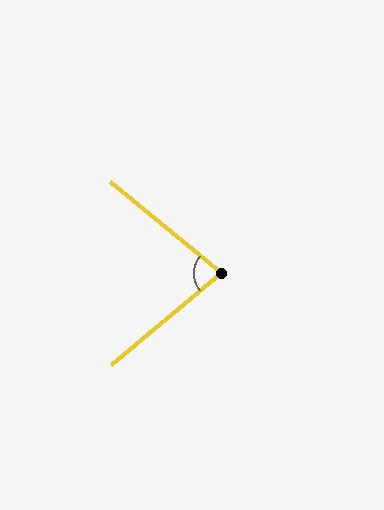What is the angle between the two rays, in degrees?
Approximately 79 degrees.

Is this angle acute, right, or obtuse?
It is acute.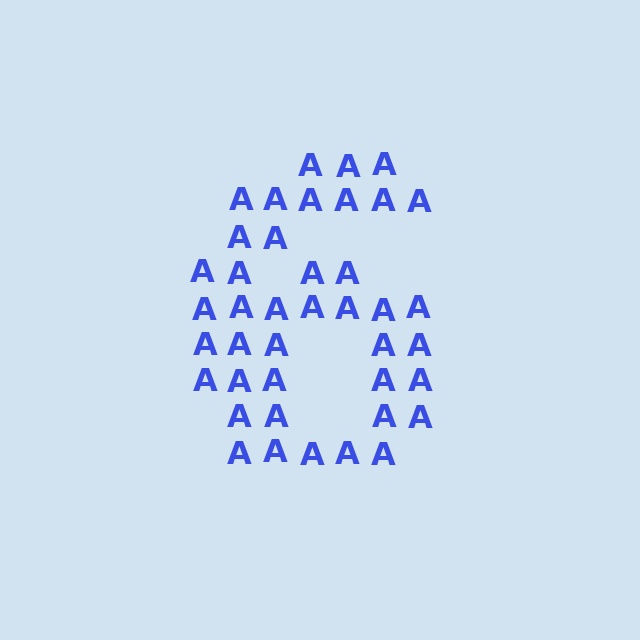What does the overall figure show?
The overall figure shows the digit 6.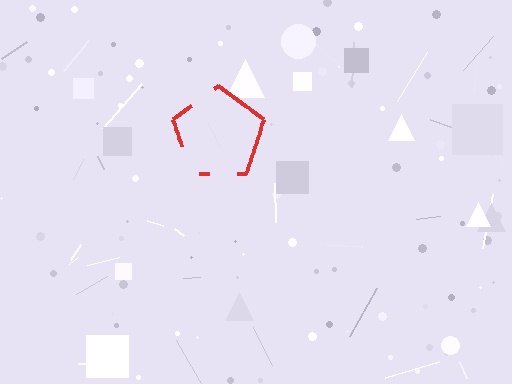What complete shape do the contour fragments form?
The contour fragments form a pentagon.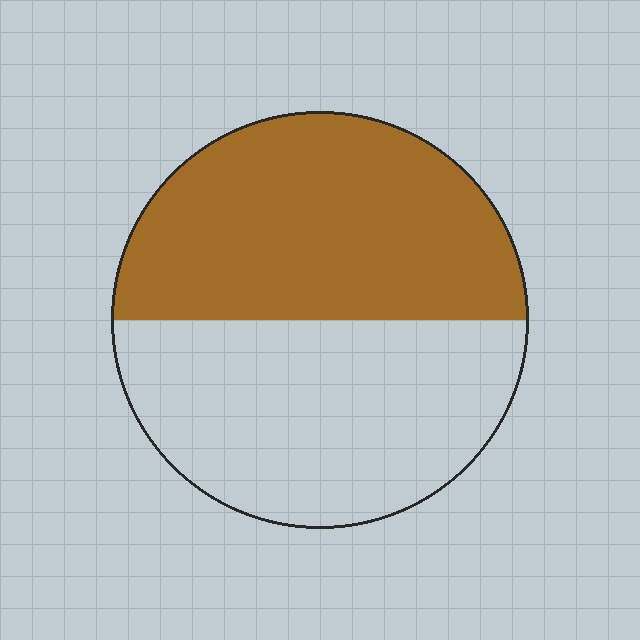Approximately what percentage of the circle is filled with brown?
Approximately 50%.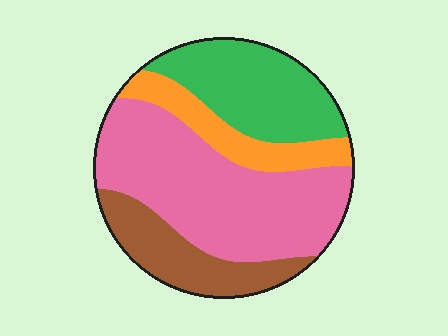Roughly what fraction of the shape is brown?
Brown takes up about one sixth (1/6) of the shape.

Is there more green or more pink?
Pink.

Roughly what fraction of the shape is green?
Green takes up about one quarter (1/4) of the shape.